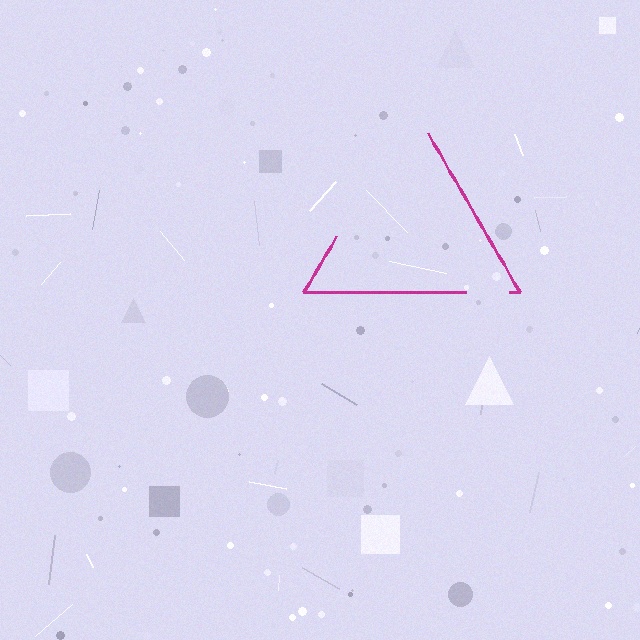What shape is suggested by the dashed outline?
The dashed outline suggests a triangle.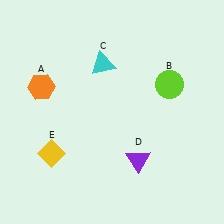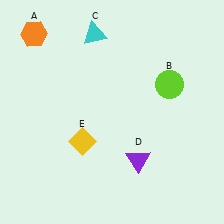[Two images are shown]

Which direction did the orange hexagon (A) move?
The orange hexagon (A) moved up.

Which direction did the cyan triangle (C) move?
The cyan triangle (C) moved up.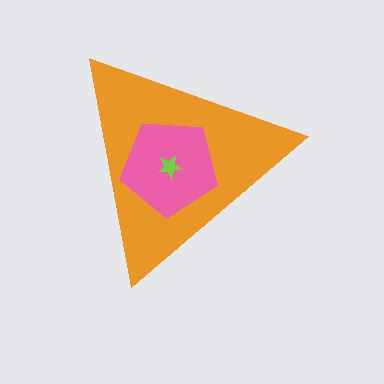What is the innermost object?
The lime star.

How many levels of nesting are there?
3.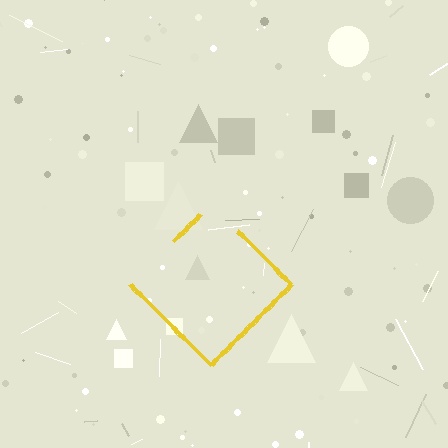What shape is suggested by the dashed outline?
The dashed outline suggests a diamond.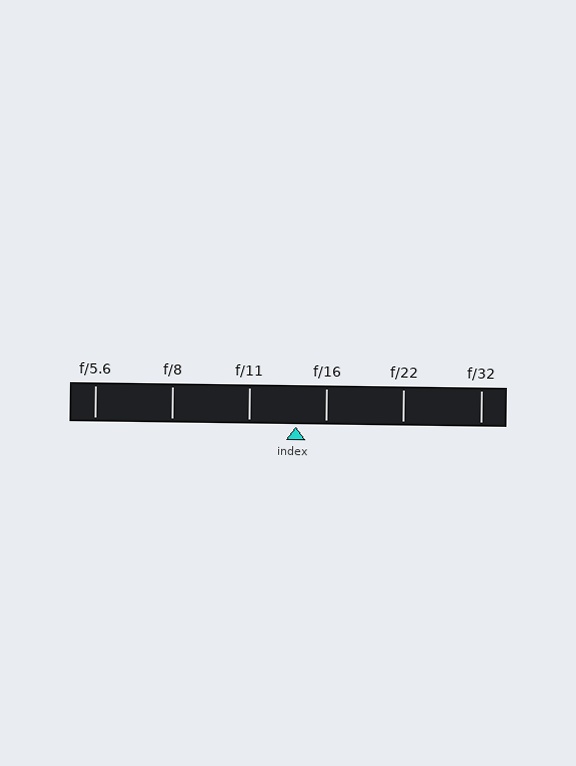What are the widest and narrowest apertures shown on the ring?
The widest aperture shown is f/5.6 and the narrowest is f/32.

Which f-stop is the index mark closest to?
The index mark is closest to f/16.